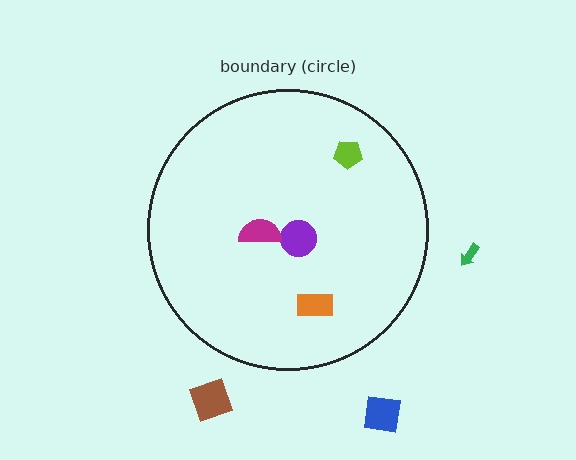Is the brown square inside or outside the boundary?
Outside.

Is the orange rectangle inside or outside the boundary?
Inside.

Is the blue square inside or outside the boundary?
Outside.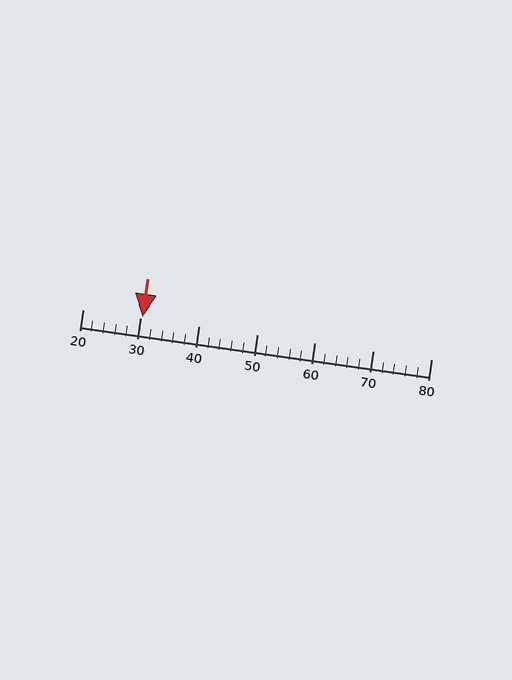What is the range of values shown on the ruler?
The ruler shows values from 20 to 80.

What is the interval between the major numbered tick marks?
The major tick marks are spaced 10 units apart.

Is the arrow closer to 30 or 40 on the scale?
The arrow is closer to 30.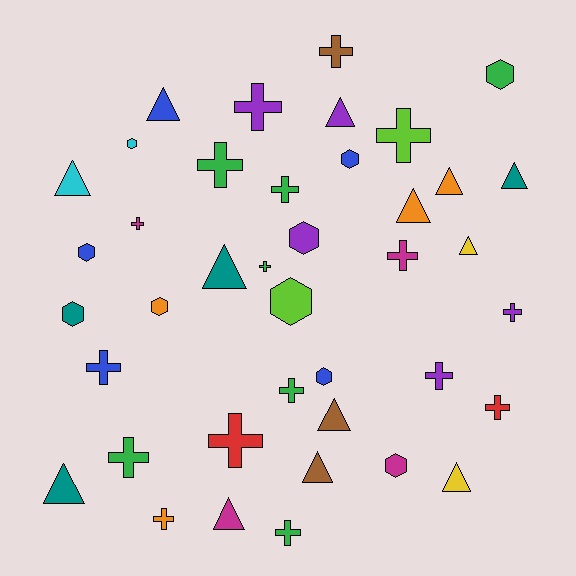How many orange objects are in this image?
There are 4 orange objects.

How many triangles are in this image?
There are 13 triangles.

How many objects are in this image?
There are 40 objects.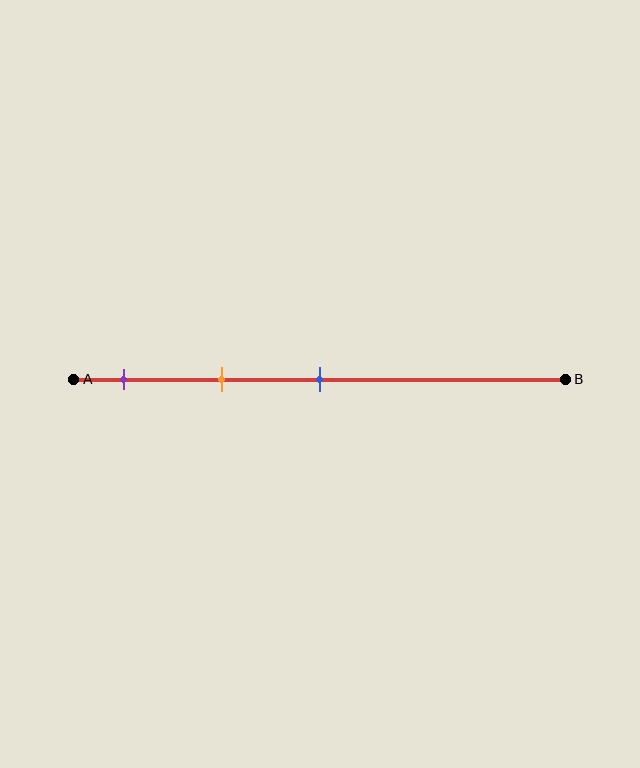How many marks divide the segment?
There are 3 marks dividing the segment.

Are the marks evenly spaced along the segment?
Yes, the marks are approximately evenly spaced.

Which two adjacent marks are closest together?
The purple and orange marks are the closest adjacent pair.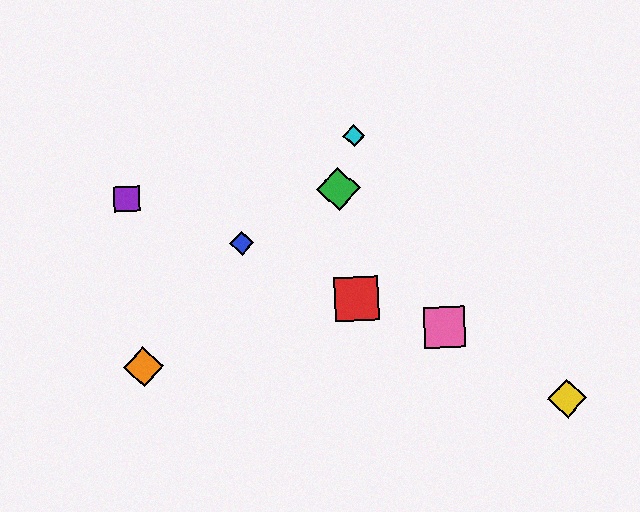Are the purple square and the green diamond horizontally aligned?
Yes, both are at y≈199.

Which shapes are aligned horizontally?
The green diamond, the purple square are aligned horizontally.